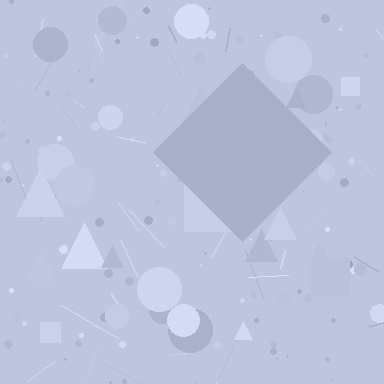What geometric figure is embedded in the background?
A diamond is embedded in the background.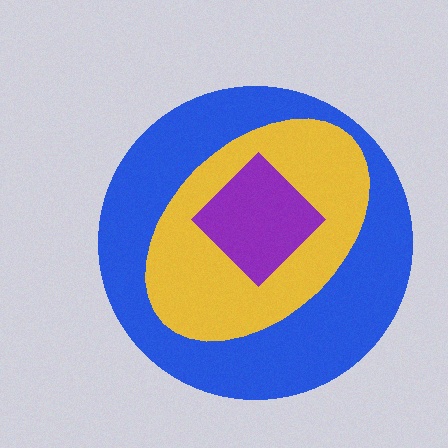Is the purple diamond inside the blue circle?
Yes.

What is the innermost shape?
The purple diamond.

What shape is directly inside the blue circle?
The yellow ellipse.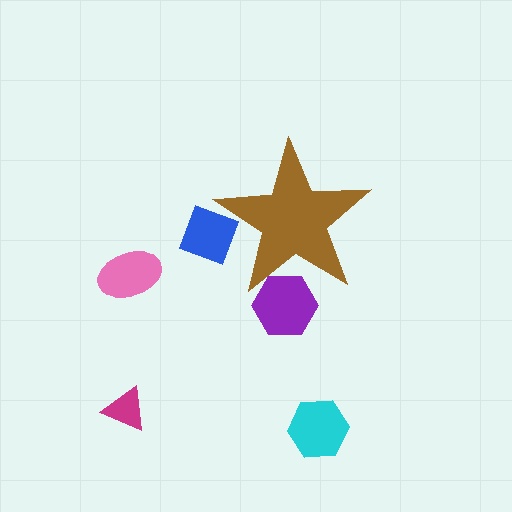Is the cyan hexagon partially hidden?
No, the cyan hexagon is fully visible.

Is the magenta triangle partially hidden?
No, the magenta triangle is fully visible.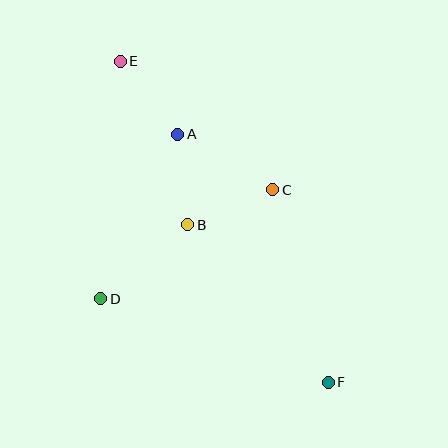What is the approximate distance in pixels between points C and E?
The distance between C and E is approximately 200 pixels.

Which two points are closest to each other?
Points A and B are closest to each other.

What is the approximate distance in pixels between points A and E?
The distance between A and E is approximately 93 pixels.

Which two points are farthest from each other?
Points E and F are farthest from each other.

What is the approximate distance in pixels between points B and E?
The distance between B and E is approximately 177 pixels.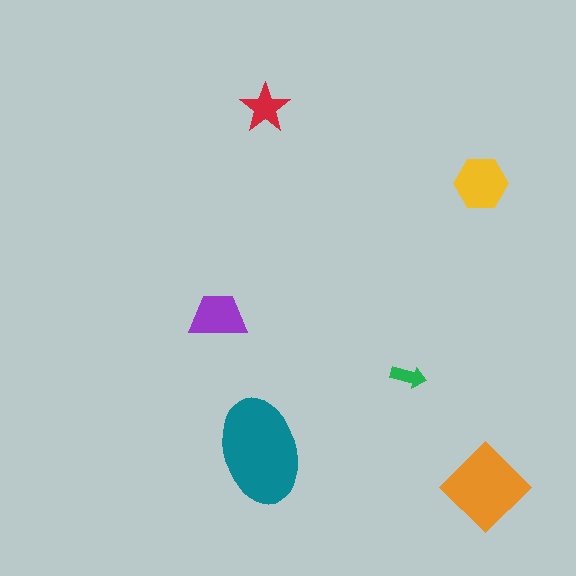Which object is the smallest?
The green arrow.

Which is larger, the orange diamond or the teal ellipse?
The teal ellipse.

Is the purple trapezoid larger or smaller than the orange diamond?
Smaller.